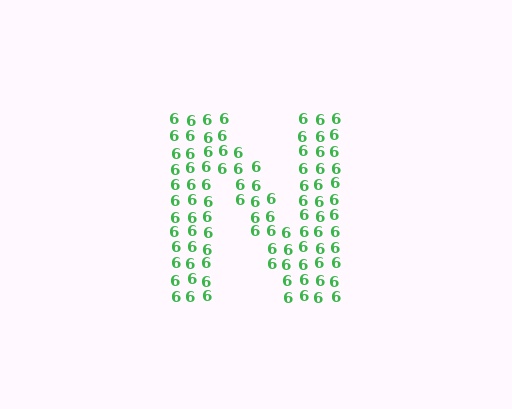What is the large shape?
The large shape is the letter N.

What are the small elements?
The small elements are digit 6's.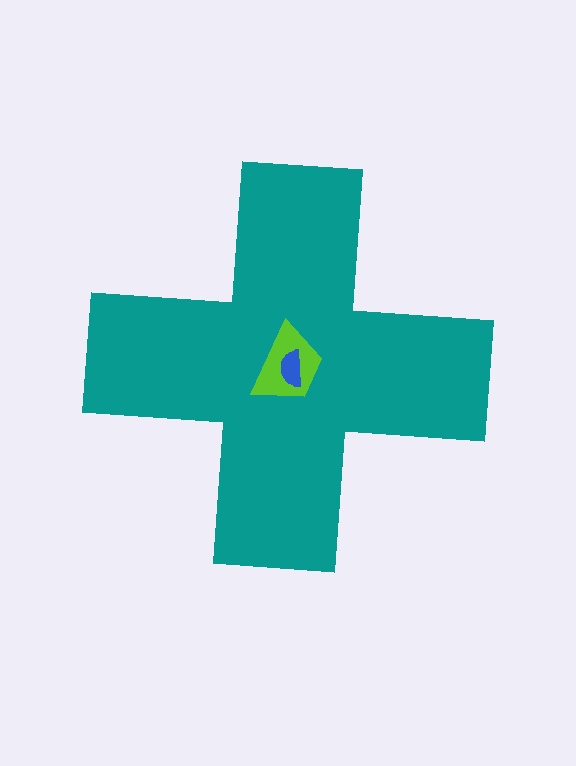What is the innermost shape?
The blue semicircle.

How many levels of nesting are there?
3.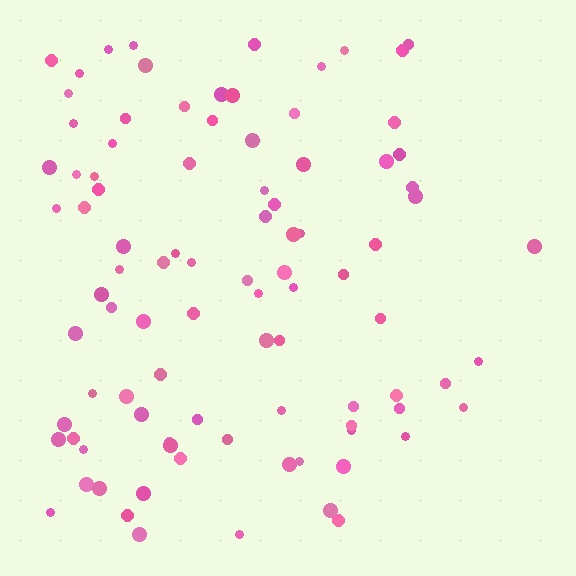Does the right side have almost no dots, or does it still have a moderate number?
Still a moderate number, just noticeably fewer than the left.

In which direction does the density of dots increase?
From right to left, with the left side densest.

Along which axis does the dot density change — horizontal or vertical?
Horizontal.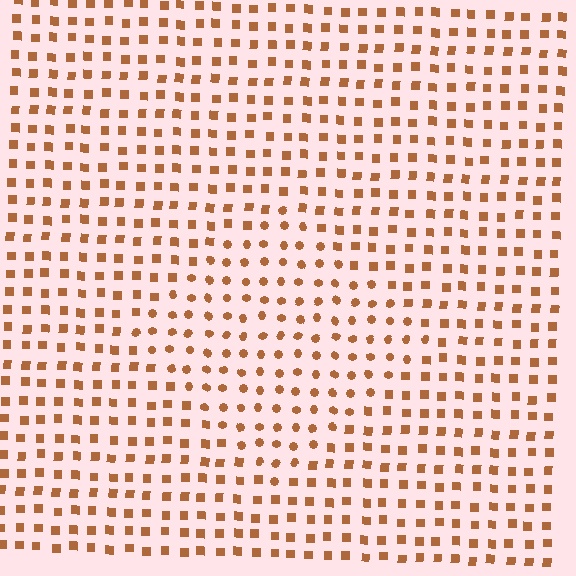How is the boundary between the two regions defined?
The boundary is defined by a change in element shape: circles inside vs. squares outside. All elements share the same color and spacing.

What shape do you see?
I see a diamond.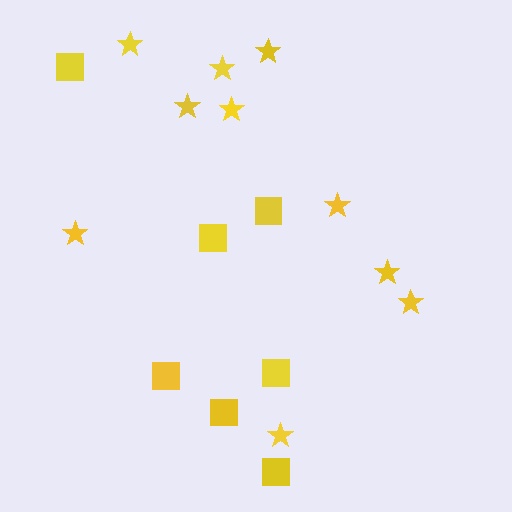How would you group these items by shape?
There are 2 groups: one group of stars (10) and one group of squares (7).